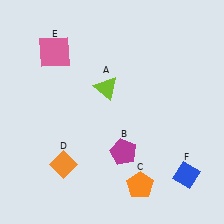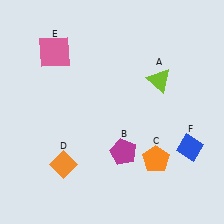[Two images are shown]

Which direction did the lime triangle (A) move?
The lime triangle (A) moved right.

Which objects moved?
The objects that moved are: the lime triangle (A), the orange pentagon (C), the blue diamond (F).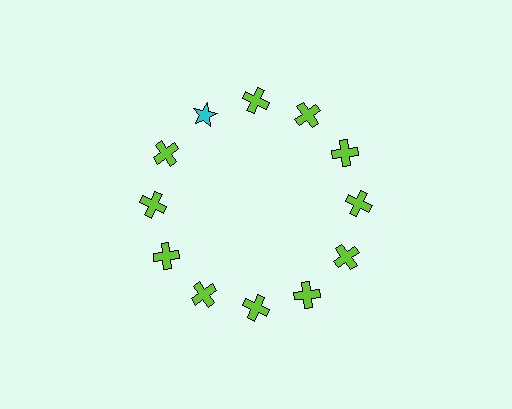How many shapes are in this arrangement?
There are 12 shapes arranged in a ring pattern.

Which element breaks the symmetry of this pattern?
The cyan star at roughly the 11 o'clock position breaks the symmetry. All other shapes are lime crosses.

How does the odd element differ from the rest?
It differs in both color (cyan instead of lime) and shape (star instead of cross).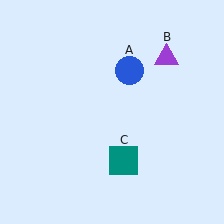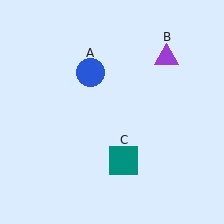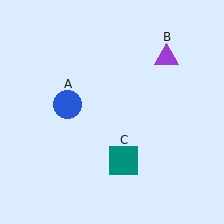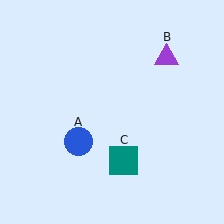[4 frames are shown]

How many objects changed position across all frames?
1 object changed position: blue circle (object A).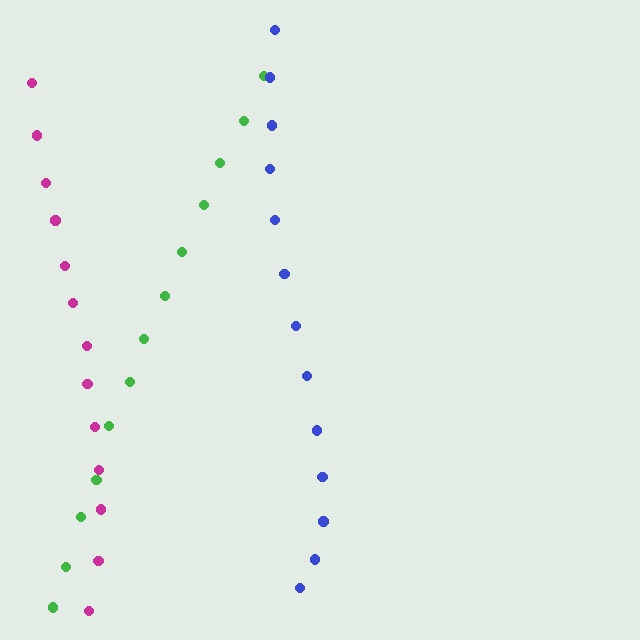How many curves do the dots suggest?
There are 3 distinct paths.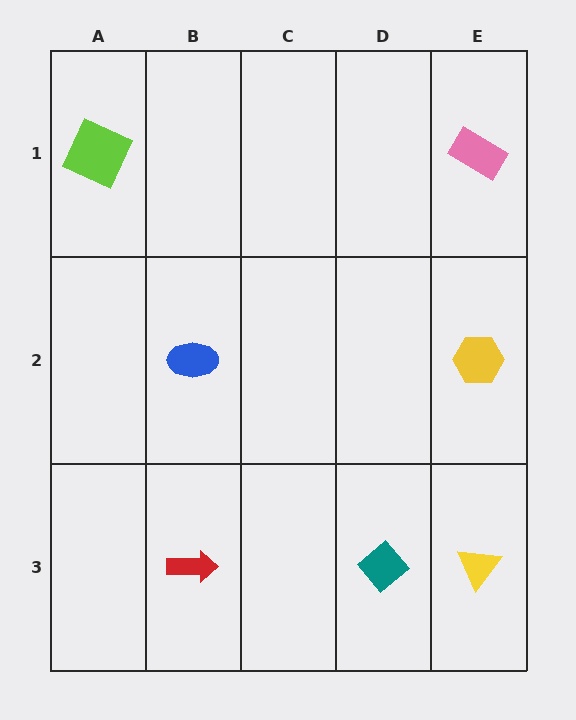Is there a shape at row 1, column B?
No, that cell is empty.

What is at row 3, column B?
A red arrow.